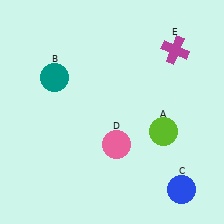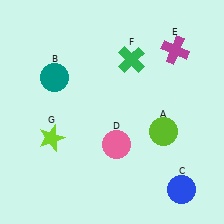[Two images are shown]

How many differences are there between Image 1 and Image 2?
There are 2 differences between the two images.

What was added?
A green cross (F), a lime star (G) were added in Image 2.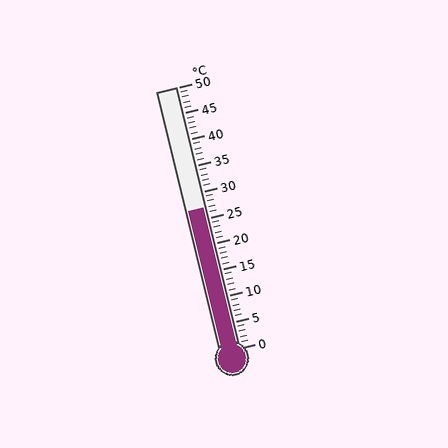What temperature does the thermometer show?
The thermometer shows approximately 27°C.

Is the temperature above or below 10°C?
The temperature is above 10°C.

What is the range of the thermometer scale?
The thermometer scale ranges from 0°C to 50°C.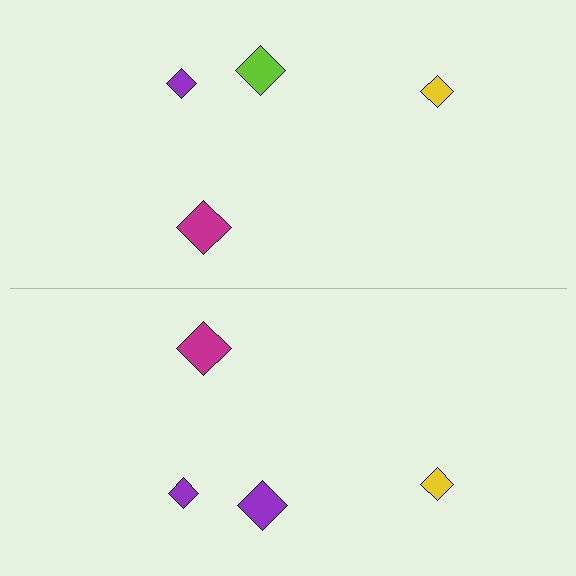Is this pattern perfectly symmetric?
No, the pattern is not perfectly symmetric. The purple diamond on the bottom side breaks the symmetry — its mirror counterpart is lime.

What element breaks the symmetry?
The purple diamond on the bottom side breaks the symmetry — its mirror counterpart is lime.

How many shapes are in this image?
There are 8 shapes in this image.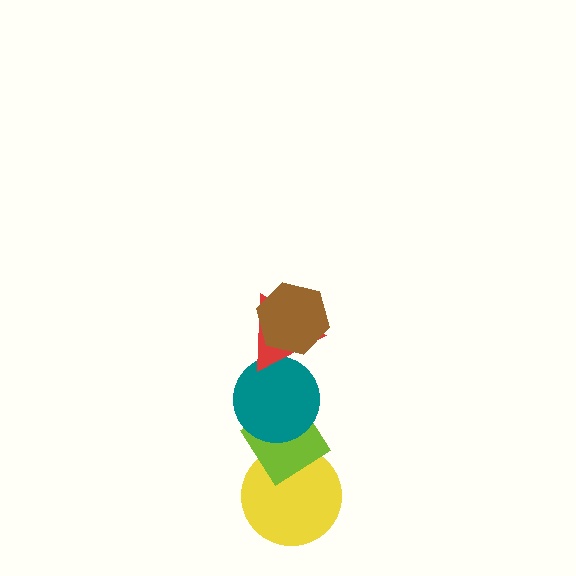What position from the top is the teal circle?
The teal circle is 3rd from the top.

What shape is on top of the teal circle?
The red triangle is on top of the teal circle.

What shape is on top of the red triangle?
The brown hexagon is on top of the red triangle.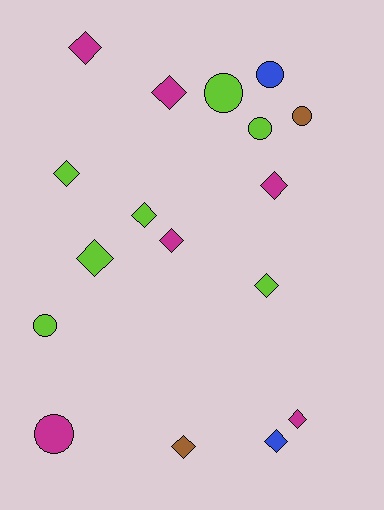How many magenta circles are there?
There is 1 magenta circle.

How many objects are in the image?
There are 17 objects.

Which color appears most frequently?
Lime, with 7 objects.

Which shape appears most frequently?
Diamond, with 11 objects.